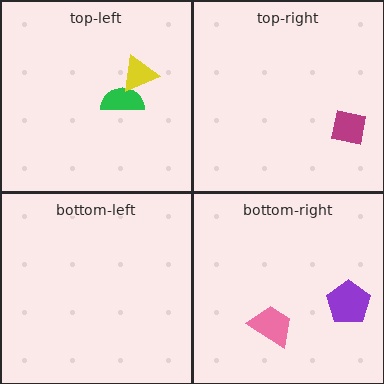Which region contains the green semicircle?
The top-left region.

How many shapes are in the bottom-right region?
2.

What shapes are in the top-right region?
The magenta square.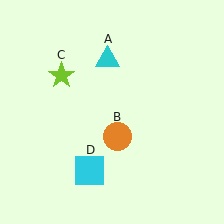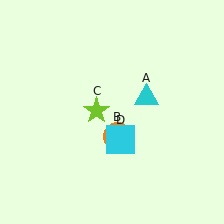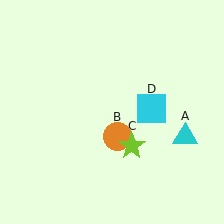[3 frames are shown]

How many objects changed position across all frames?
3 objects changed position: cyan triangle (object A), lime star (object C), cyan square (object D).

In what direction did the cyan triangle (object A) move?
The cyan triangle (object A) moved down and to the right.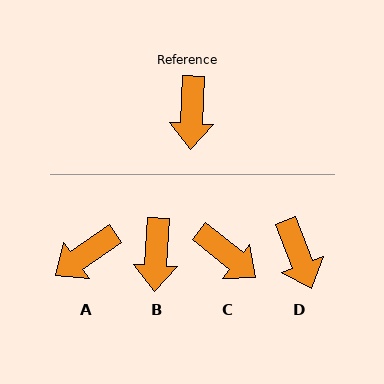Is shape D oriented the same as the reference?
No, it is off by about 24 degrees.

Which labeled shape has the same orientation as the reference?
B.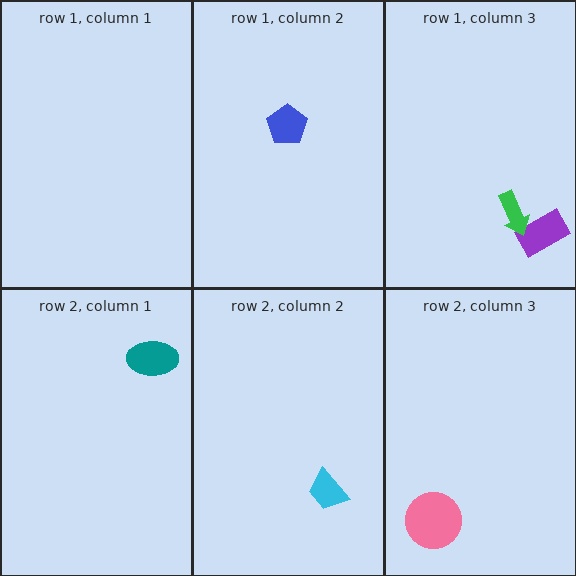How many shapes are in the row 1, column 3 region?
2.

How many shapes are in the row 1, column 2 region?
1.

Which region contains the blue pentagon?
The row 1, column 2 region.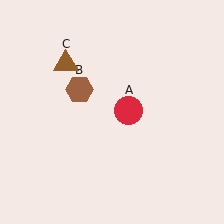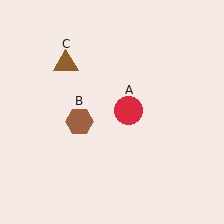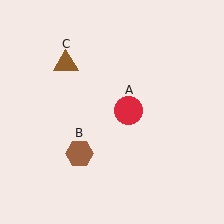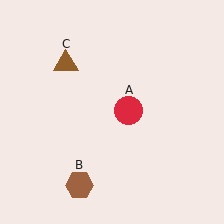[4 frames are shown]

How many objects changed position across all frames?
1 object changed position: brown hexagon (object B).